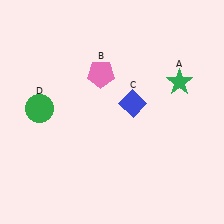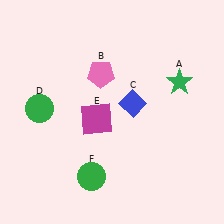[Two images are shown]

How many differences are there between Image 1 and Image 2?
There are 2 differences between the two images.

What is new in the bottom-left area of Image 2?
A green circle (F) was added in the bottom-left area of Image 2.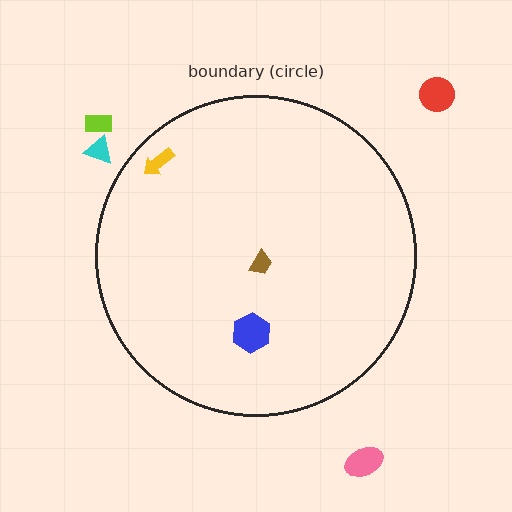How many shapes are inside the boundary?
3 inside, 4 outside.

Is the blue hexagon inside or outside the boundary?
Inside.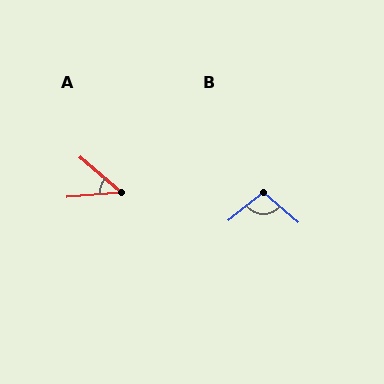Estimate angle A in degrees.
Approximately 45 degrees.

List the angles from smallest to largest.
A (45°), B (101°).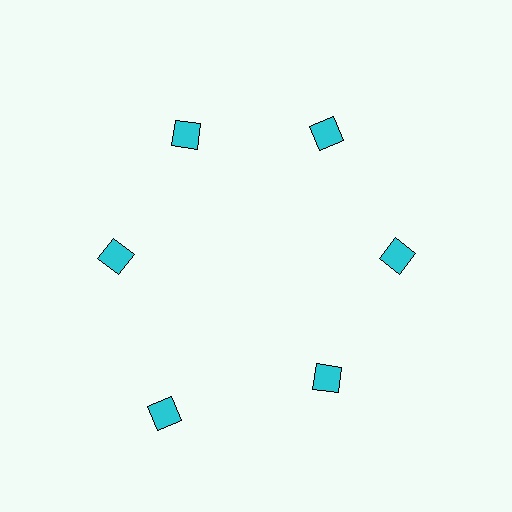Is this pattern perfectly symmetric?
No. The 6 cyan squares are arranged in a ring, but one element near the 7 o'clock position is pushed outward from the center, breaking the 6-fold rotational symmetry.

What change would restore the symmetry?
The symmetry would be restored by moving it inward, back onto the ring so that all 6 squares sit at equal angles and equal distance from the center.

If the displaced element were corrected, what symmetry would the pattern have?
It would have 6-fold rotational symmetry — the pattern would map onto itself every 60 degrees.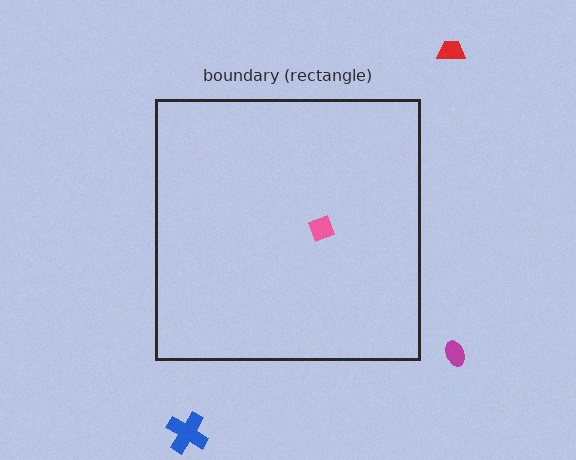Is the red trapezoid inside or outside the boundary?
Outside.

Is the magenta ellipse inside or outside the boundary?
Outside.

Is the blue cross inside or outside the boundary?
Outside.